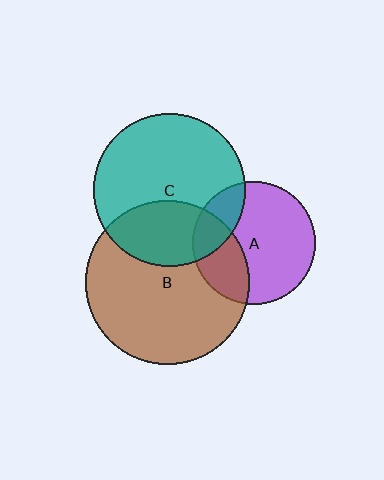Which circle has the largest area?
Circle B (brown).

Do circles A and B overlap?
Yes.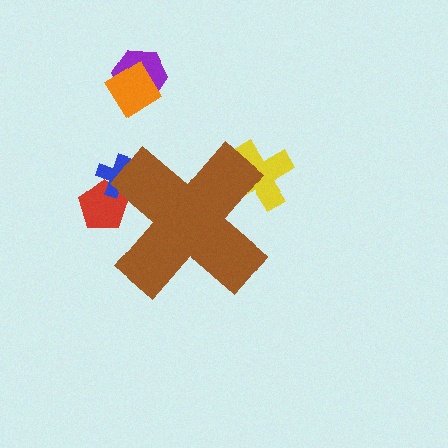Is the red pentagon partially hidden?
Yes, the red pentagon is partially hidden behind the brown cross.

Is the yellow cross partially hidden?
Yes, the yellow cross is partially hidden behind the brown cross.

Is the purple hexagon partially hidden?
No, the purple hexagon is fully visible.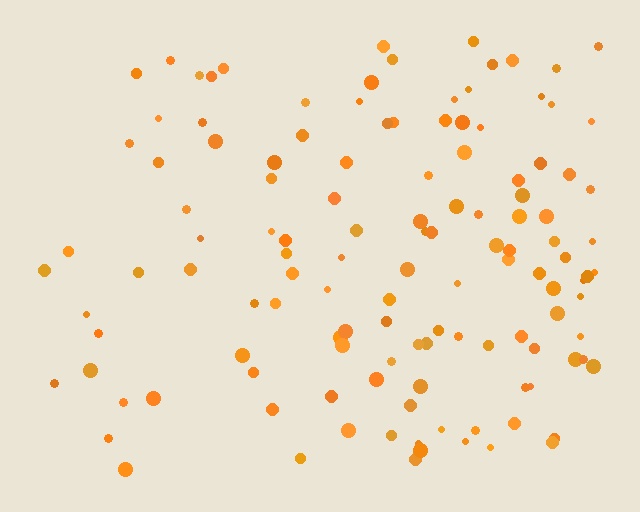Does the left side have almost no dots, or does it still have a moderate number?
Still a moderate number, just noticeably fewer than the right.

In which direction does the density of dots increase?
From left to right, with the right side densest.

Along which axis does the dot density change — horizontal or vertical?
Horizontal.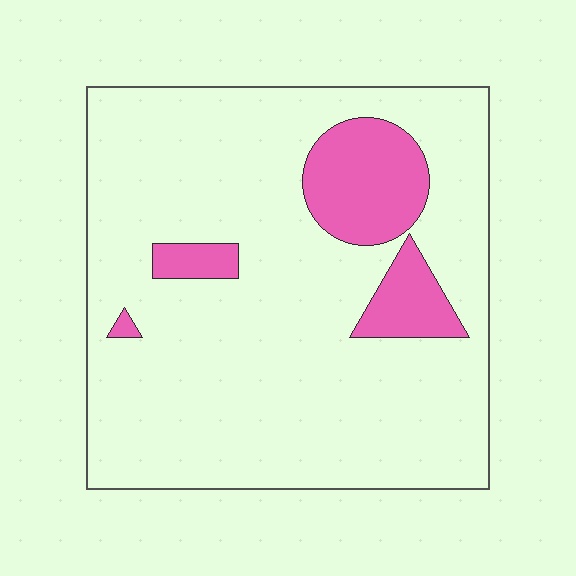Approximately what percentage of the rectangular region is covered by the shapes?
Approximately 15%.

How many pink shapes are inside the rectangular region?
4.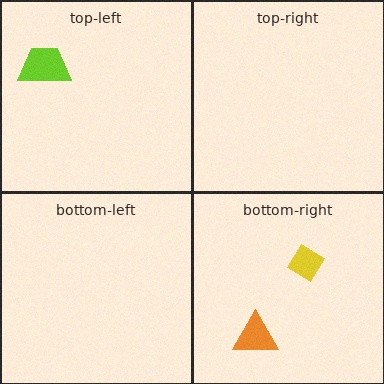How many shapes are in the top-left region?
1.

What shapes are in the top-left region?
The lime trapezoid.